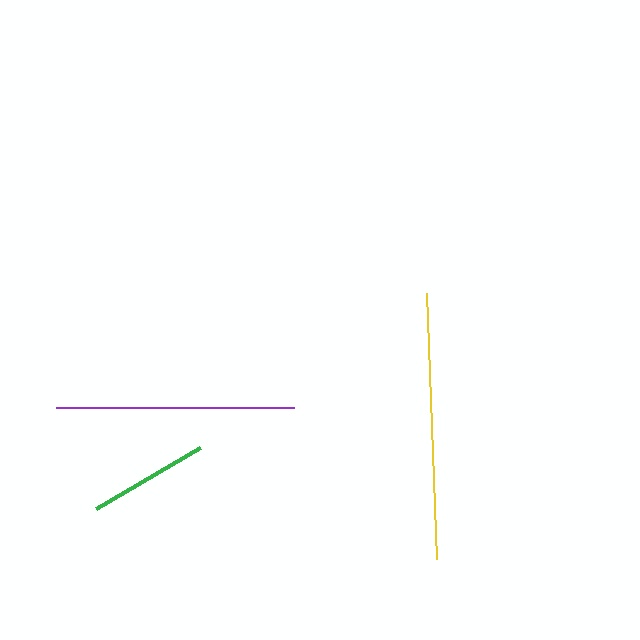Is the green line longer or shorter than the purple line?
The purple line is longer than the green line.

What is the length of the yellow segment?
The yellow segment is approximately 266 pixels long.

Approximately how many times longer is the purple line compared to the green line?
The purple line is approximately 2.0 times the length of the green line.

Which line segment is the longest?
The yellow line is the longest at approximately 266 pixels.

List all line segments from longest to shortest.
From longest to shortest: yellow, purple, green.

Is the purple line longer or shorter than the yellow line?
The yellow line is longer than the purple line.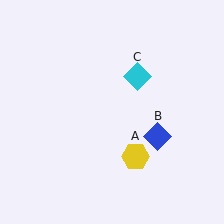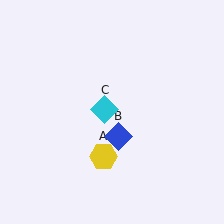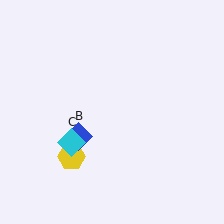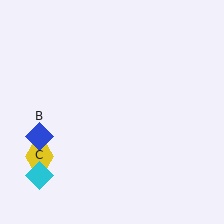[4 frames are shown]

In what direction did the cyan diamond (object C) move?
The cyan diamond (object C) moved down and to the left.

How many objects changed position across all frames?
3 objects changed position: yellow hexagon (object A), blue diamond (object B), cyan diamond (object C).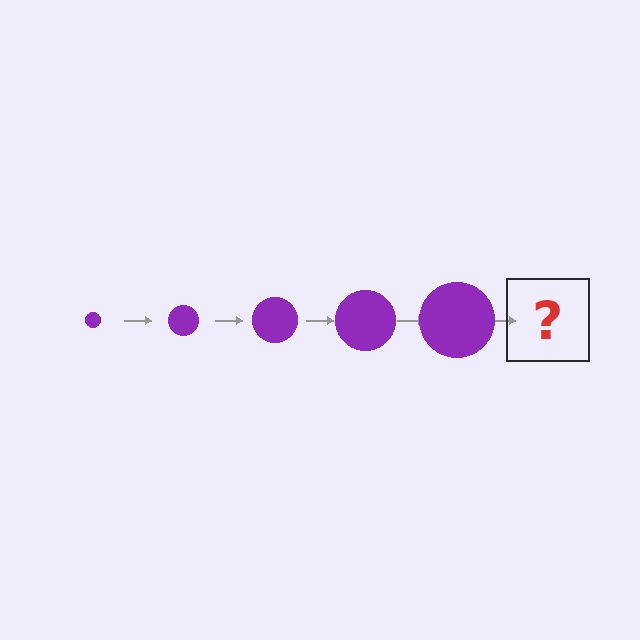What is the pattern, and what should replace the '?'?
The pattern is that the circle gets progressively larger each step. The '?' should be a purple circle, larger than the previous one.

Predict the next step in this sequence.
The next step is a purple circle, larger than the previous one.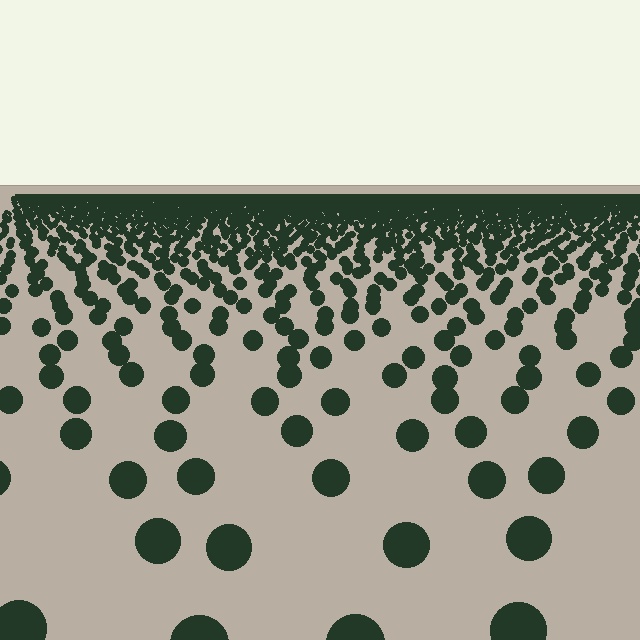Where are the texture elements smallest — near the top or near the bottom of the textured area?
Near the top.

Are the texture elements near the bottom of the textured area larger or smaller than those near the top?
Larger. Near the bottom, elements are closer to the viewer and appear at a bigger on-screen size.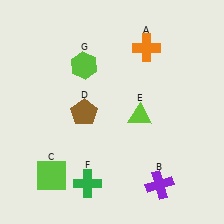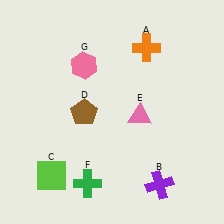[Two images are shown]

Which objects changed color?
E changed from lime to pink. G changed from lime to pink.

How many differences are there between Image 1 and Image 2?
There are 2 differences between the two images.